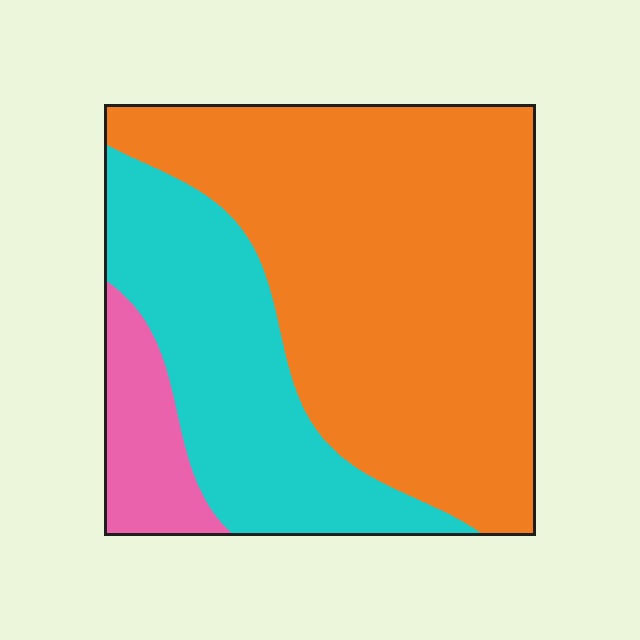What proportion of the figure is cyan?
Cyan takes up between a quarter and a half of the figure.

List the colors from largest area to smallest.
From largest to smallest: orange, cyan, pink.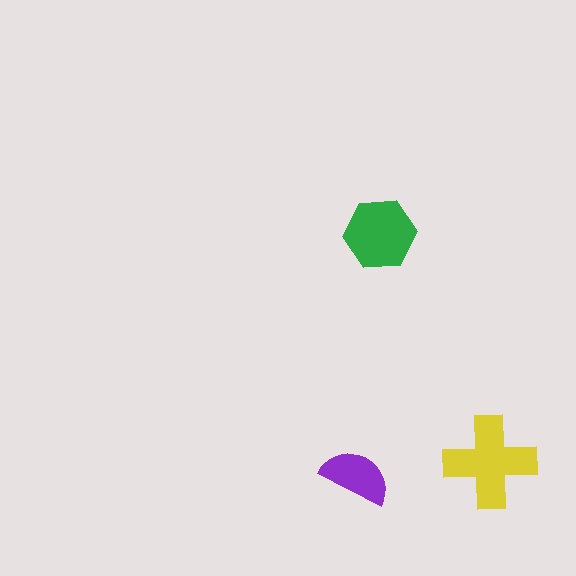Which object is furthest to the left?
The purple semicircle is leftmost.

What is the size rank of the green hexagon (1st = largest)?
2nd.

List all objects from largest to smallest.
The yellow cross, the green hexagon, the purple semicircle.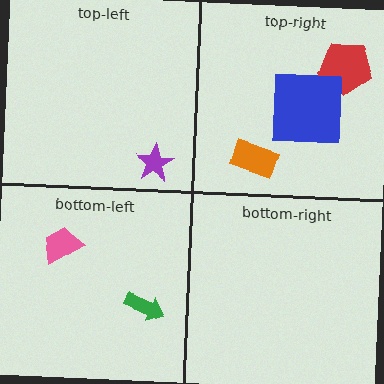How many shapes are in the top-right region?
3.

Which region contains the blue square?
The top-right region.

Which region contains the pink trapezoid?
The bottom-left region.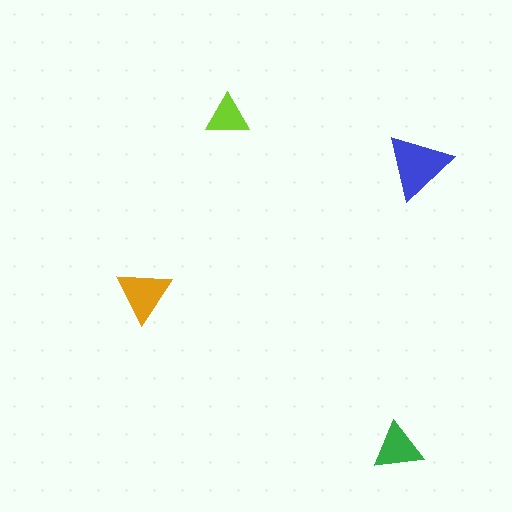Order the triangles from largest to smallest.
the blue one, the orange one, the green one, the lime one.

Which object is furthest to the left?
The orange triangle is leftmost.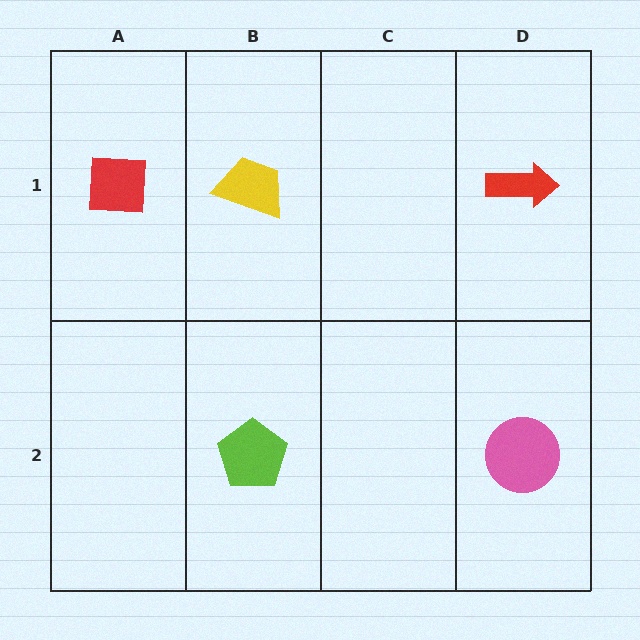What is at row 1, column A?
A red square.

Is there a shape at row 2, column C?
No, that cell is empty.